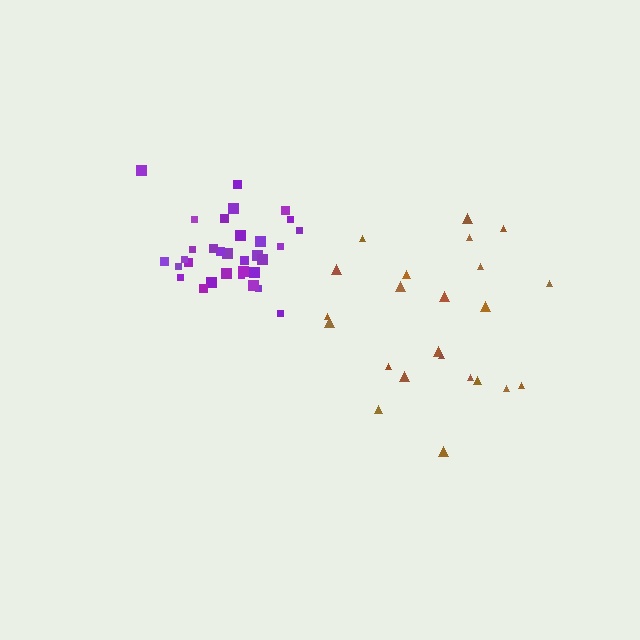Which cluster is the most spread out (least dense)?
Brown.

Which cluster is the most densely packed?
Purple.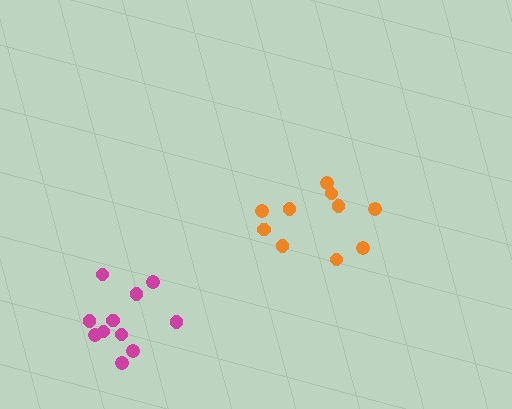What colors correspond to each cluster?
The clusters are colored: magenta, orange.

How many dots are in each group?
Group 1: 11 dots, Group 2: 10 dots (21 total).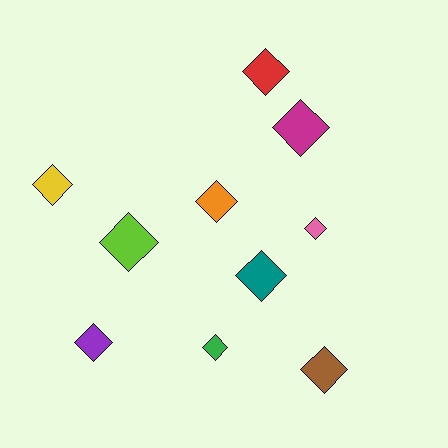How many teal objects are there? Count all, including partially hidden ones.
There is 1 teal object.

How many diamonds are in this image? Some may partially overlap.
There are 10 diamonds.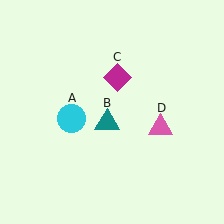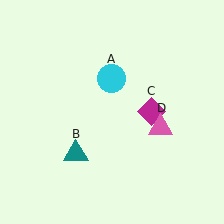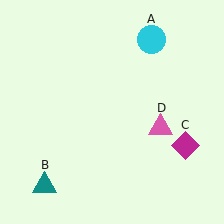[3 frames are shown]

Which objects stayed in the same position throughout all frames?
Pink triangle (object D) remained stationary.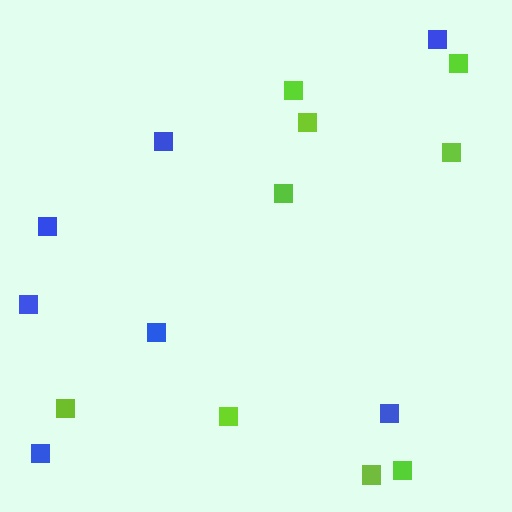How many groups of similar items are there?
There are 2 groups: one group of blue squares (7) and one group of lime squares (9).